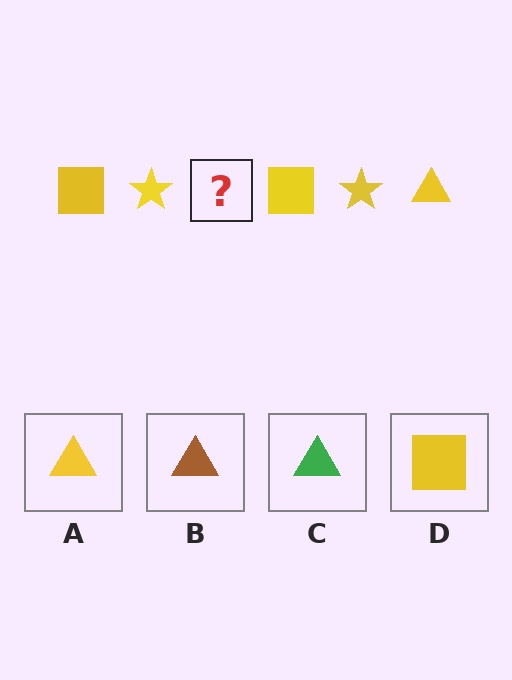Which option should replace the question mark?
Option A.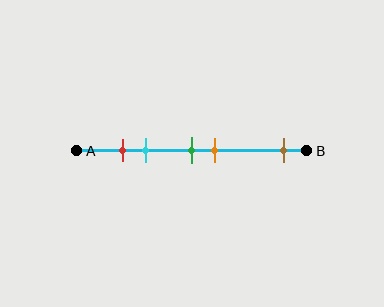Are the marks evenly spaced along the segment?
No, the marks are not evenly spaced.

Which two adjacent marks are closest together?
The red and cyan marks are the closest adjacent pair.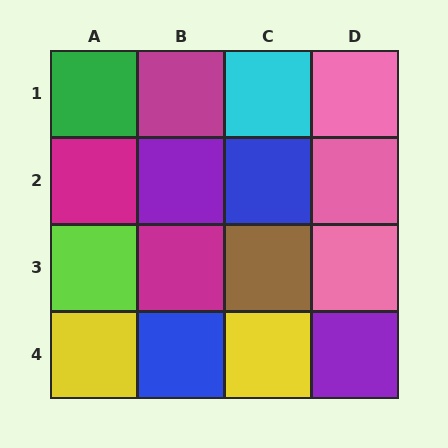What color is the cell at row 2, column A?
Magenta.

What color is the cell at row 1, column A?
Green.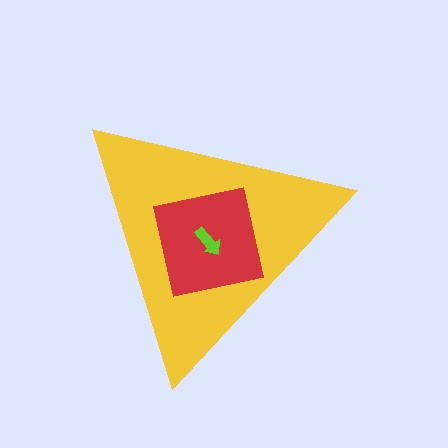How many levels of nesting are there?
3.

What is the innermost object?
The lime arrow.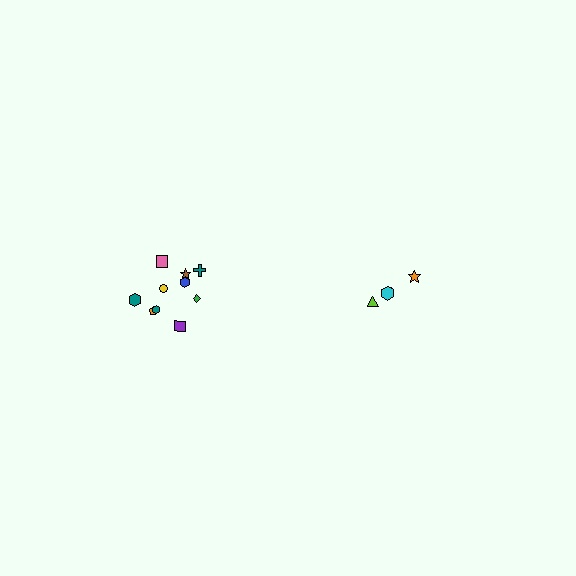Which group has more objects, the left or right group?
The left group.